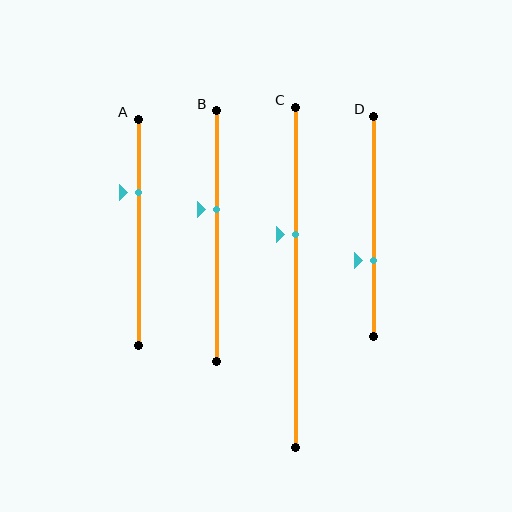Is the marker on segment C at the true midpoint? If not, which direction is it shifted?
No, the marker on segment C is shifted upward by about 13% of the segment length.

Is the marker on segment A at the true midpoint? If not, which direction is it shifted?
No, the marker on segment A is shifted upward by about 18% of the segment length.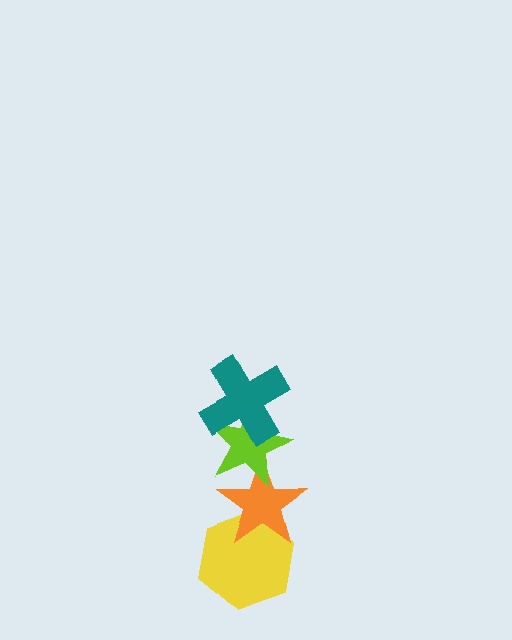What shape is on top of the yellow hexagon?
The orange star is on top of the yellow hexagon.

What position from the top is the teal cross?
The teal cross is 1st from the top.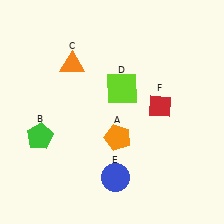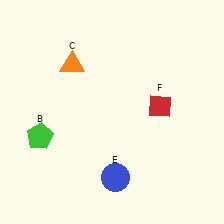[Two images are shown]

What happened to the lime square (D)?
The lime square (D) was removed in Image 2. It was in the top-right area of Image 1.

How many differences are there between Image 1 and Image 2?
There are 2 differences between the two images.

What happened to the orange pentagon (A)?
The orange pentagon (A) was removed in Image 2. It was in the bottom-right area of Image 1.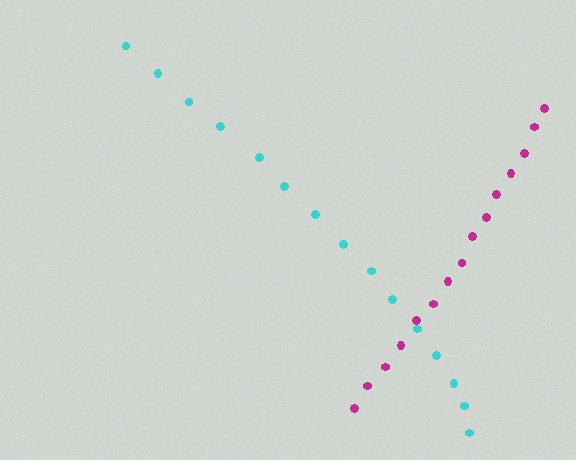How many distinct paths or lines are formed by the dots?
There are 2 distinct paths.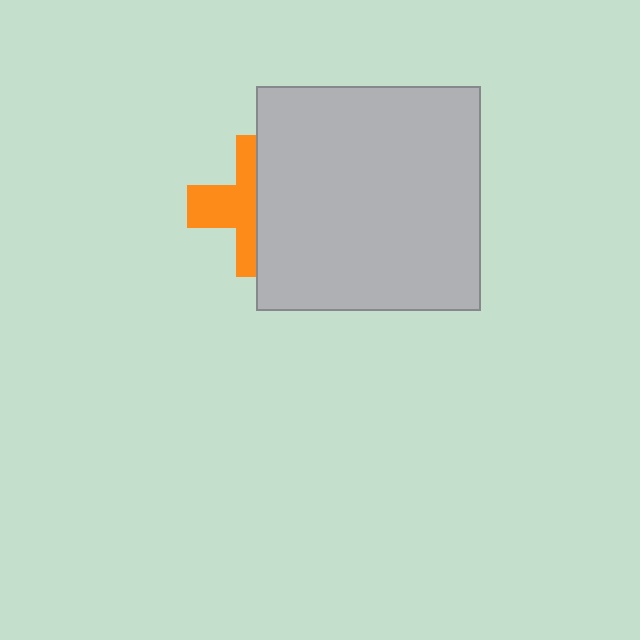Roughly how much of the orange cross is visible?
About half of it is visible (roughly 47%).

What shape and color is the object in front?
The object in front is a light gray square.